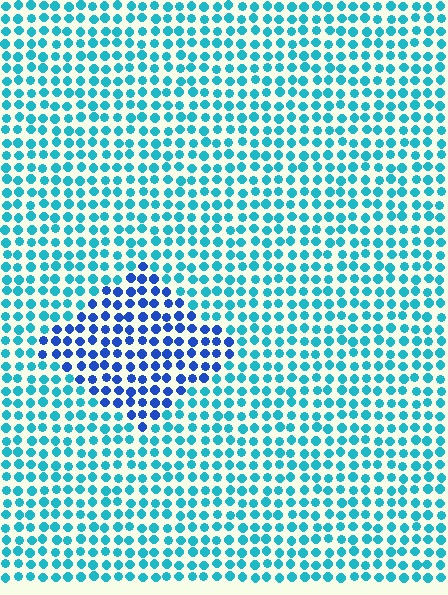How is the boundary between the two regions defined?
The boundary is defined purely by a slight shift in hue (about 40 degrees). Spacing, size, and orientation are identical on both sides.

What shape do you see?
I see a diamond.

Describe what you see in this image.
The image is filled with small cyan elements in a uniform arrangement. A diamond-shaped region is visible where the elements are tinted to a slightly different hue, forming a subtle color boundary.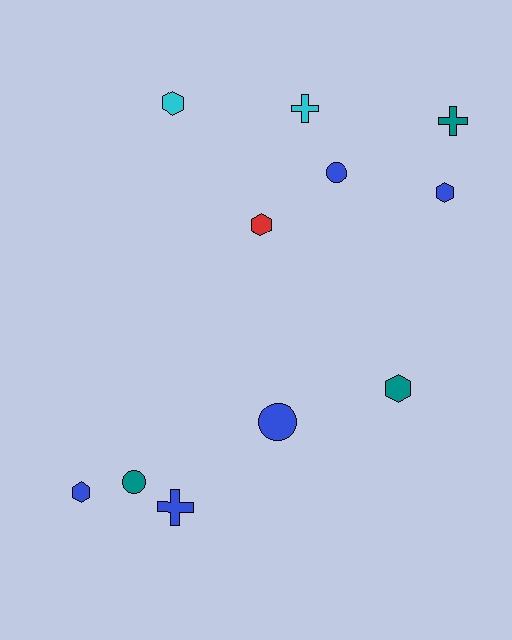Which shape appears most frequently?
Hexagon, with 5 objects.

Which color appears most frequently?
Blue, with 5 objects.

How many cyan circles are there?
There are no cyan circles.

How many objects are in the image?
There are 11 objects.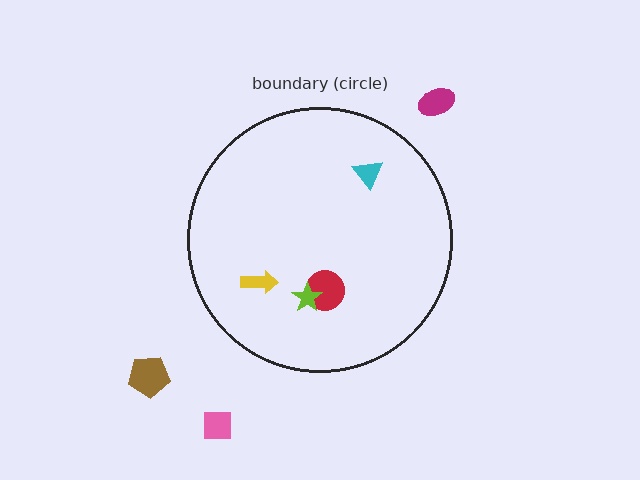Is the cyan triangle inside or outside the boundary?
Inside.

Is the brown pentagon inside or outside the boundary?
Outside.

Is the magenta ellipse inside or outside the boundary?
Outside.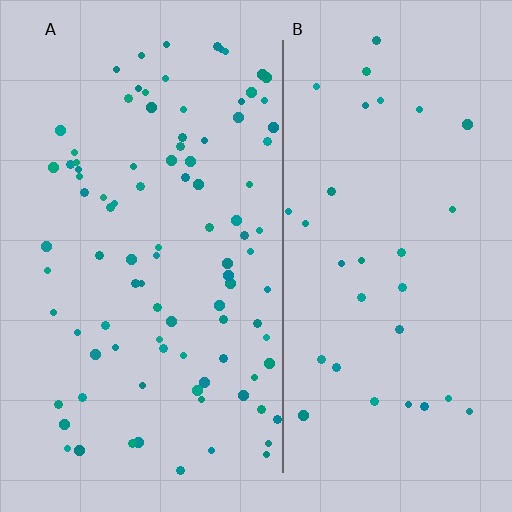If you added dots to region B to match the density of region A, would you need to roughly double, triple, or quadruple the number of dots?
Approximately triple.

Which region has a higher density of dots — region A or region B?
A (the left).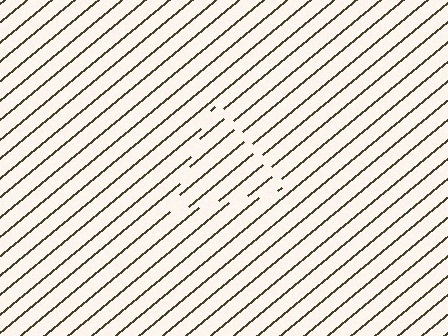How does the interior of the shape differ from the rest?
The interior of the shape contains the same grating, shifted by half a period — the contour is defined by the phase discontinuity where line-ends from the inner and outer gratings abut.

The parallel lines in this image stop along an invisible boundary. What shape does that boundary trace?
An illusory triangle. The interior of the shape contains the same grating, shifted by half a period — the contour is defined by the phase discontinuity where line-ends from the inner and outer gratings abut.